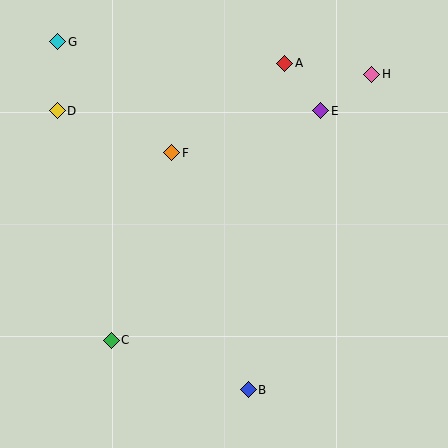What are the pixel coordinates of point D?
Point D is at (57, 111).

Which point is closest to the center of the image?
Point F at (172, 153) is closest to the center.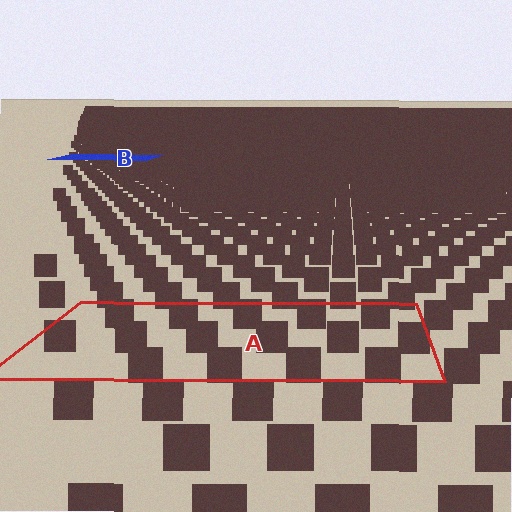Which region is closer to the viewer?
Region A is closer. The texture elements there are larger and more spread out.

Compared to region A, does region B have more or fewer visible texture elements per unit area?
Region B has more texture elements per unit area — they are packed more densely because it is farther away.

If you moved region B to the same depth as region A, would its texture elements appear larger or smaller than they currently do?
They would appear larger. At a closer depth, the same texture elements are projected at a bigger on-screen size.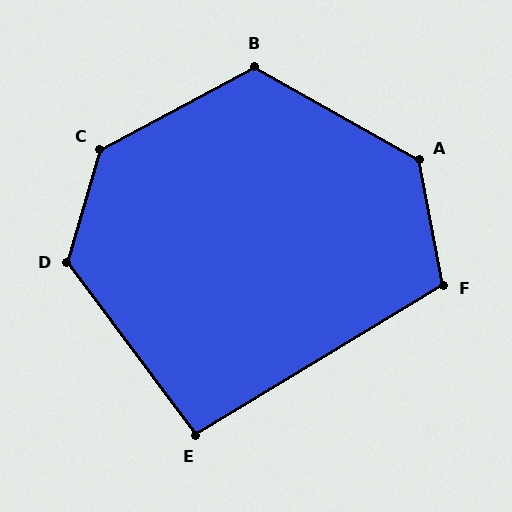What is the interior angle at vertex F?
Approximately 110 degrees (obtuse).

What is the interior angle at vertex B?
Approximately 122 degrees (obtuse).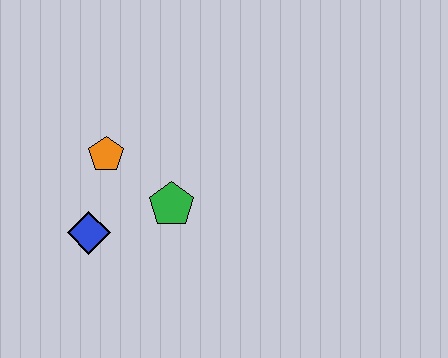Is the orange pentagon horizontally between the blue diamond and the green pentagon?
Yes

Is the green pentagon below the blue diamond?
No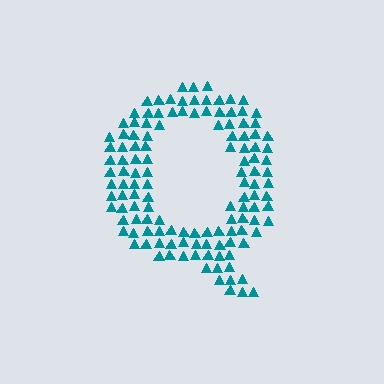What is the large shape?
The large shape is the letter Q.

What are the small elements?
The small elements are triangles.